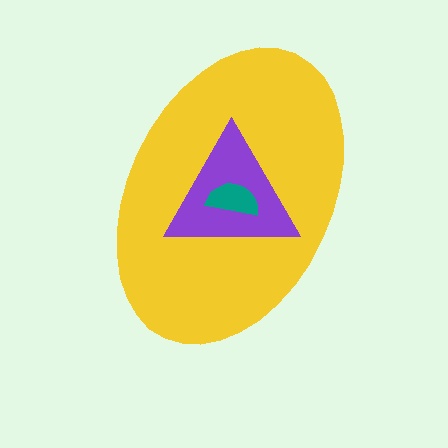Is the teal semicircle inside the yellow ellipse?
Yes.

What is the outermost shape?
The yellow ellipse.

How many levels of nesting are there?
3.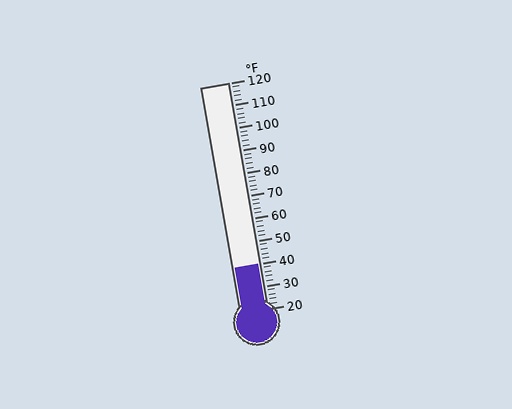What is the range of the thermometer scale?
The thermometer scale ranges from 20°F to 120°F.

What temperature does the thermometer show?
The thermometer shows approximately 40°F.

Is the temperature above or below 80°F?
The temperature is below 80°F.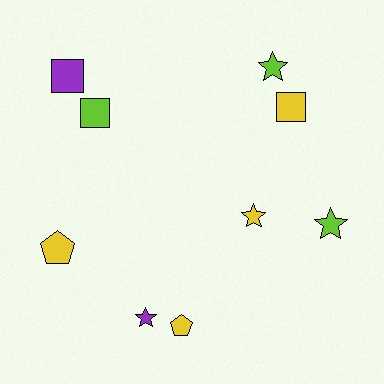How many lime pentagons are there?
There are no lime pentagons.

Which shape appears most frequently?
Star, with 4 objects.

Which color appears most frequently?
Yellow, with 4 objects.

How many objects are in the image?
There are 9 objects.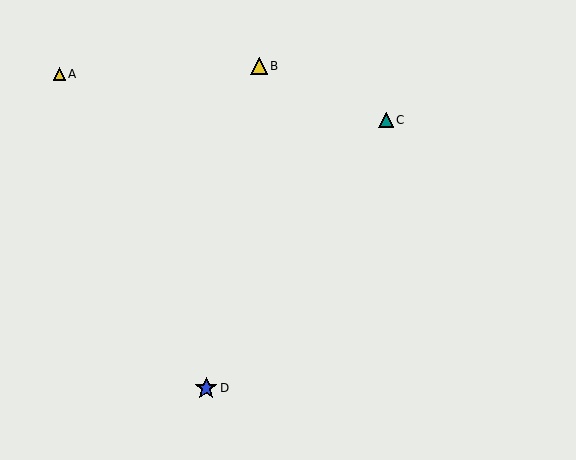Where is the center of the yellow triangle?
The center of the yellow triangle is at (259, 66).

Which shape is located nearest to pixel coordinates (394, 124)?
The teal triangle (labeled C) at (386, 120) is nearest to that location.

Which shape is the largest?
The blue star (labeled D) is the largest.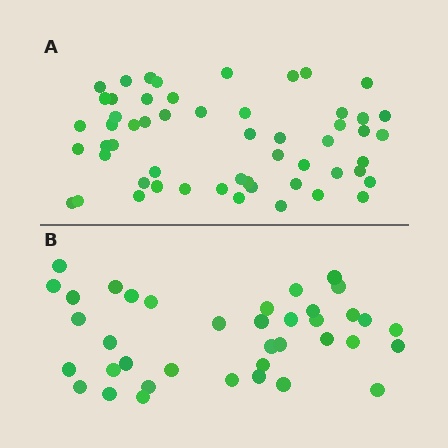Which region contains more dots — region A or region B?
Region A (the top region) has more dots.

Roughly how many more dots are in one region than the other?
Region A has approximately 15 more dots than region B.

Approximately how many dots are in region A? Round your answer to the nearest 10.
About 60 dots. (The exact count is 55, which rounds to 60.)